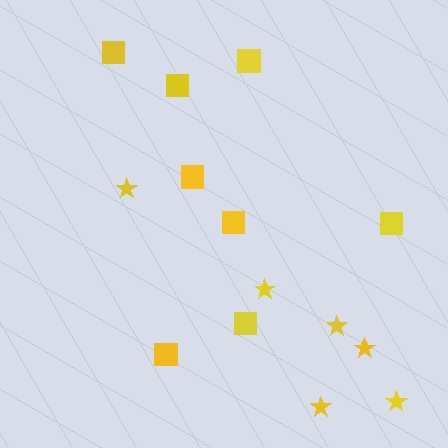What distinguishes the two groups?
There are 2 groups: one group of stars (6) and one group of squares (8).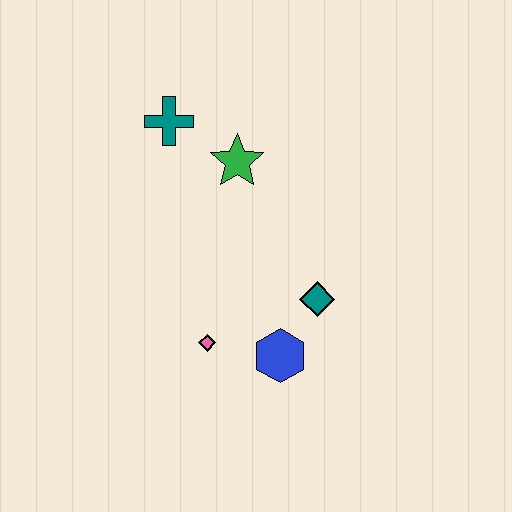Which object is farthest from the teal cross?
The blue hexagon is farthest from the teal cross.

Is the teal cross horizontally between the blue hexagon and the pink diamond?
No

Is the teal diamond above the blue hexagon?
Yes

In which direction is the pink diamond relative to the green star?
The pink diamond is below the green star.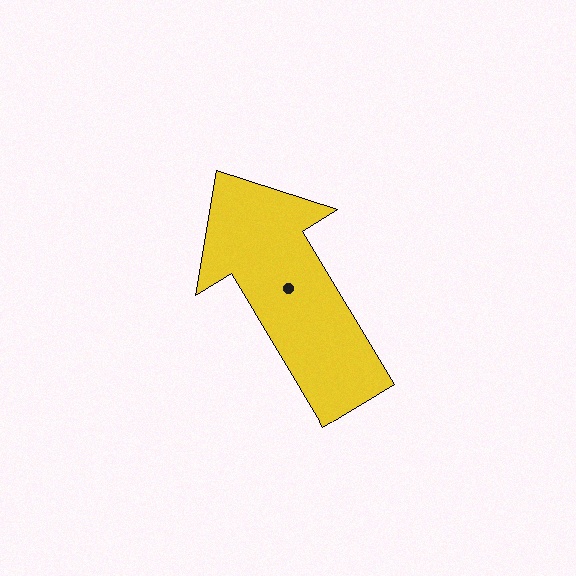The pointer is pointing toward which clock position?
Roughly 11 o'clock.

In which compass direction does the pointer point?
Northwest.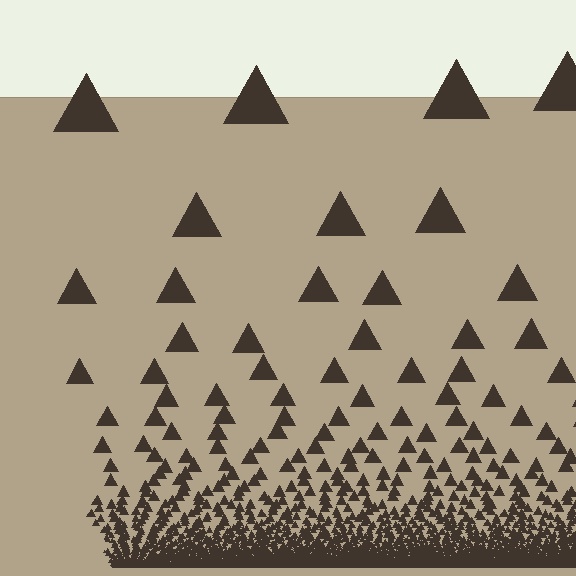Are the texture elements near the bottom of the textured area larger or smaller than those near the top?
Smaller. The gradient is inverted — elements near the bottom are smaller and denser.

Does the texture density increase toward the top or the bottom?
Density increases toward the bottom.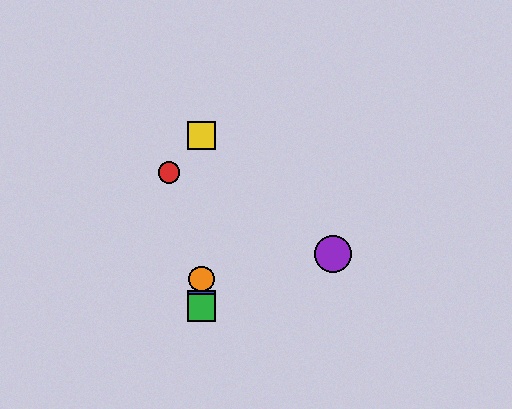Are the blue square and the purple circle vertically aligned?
No, the blue square is at x≈202 and the purple circle is at x≈333.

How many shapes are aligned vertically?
4 shapes (the blue square, the green square, the yellow square, the orange circle) are aligned vertically.